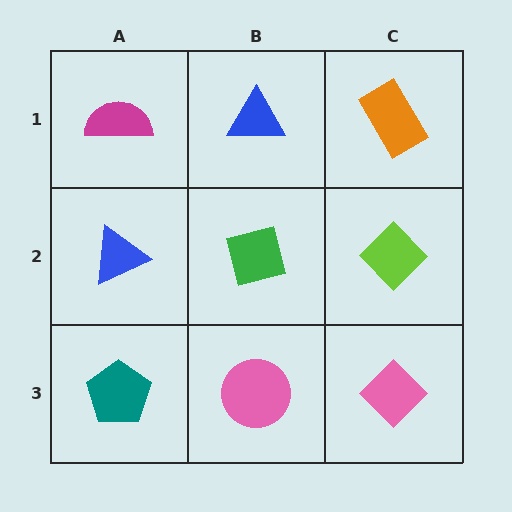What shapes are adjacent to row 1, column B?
A green square (row 2, column B), a magenta semicircle (row 1, column A), an orange rectangle (row 1, column C).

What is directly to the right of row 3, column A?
A pink circle.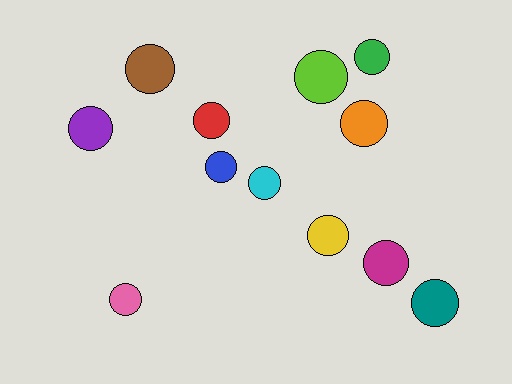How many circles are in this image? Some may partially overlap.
There are 12 circles.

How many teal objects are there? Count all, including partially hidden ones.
There is 1 teal object.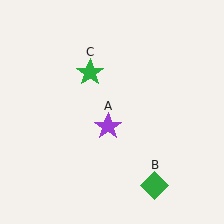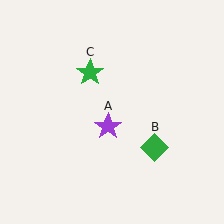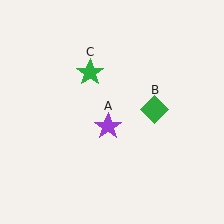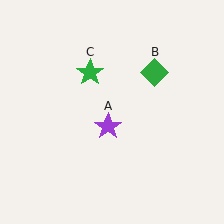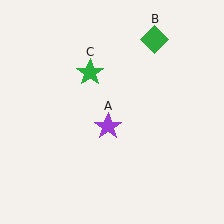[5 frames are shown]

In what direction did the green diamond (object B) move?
The green diamond (object B) moved up.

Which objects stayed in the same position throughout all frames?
Purple star (object A) and green star (object C) remained stationary.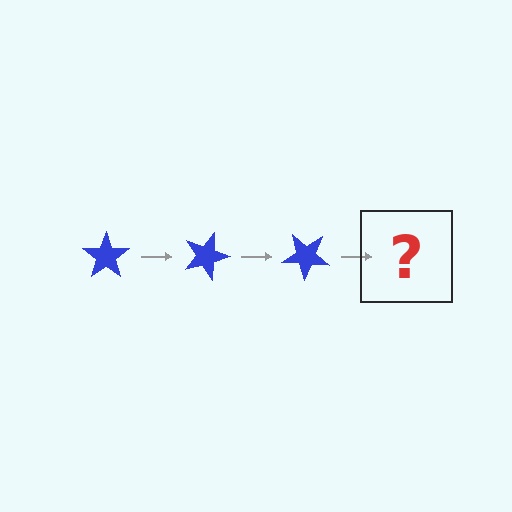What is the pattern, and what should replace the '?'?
The pattern is that the star rotates 20 degrees each step. The '?' should be a blue star rotated 60 degrees.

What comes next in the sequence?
The next element should be a blue star rotated 60 degrees.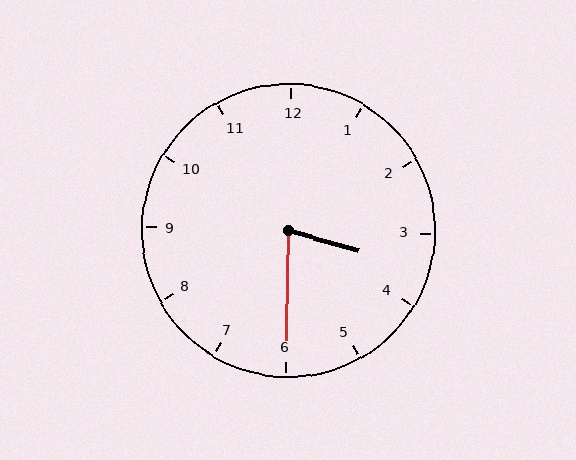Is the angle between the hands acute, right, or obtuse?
It is acute.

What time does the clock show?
3:30.